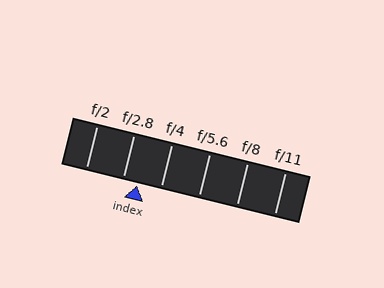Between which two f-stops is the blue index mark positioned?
The index mark is between f/2.8 and f/4.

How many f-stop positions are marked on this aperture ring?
There are 6 f-stop positions marked.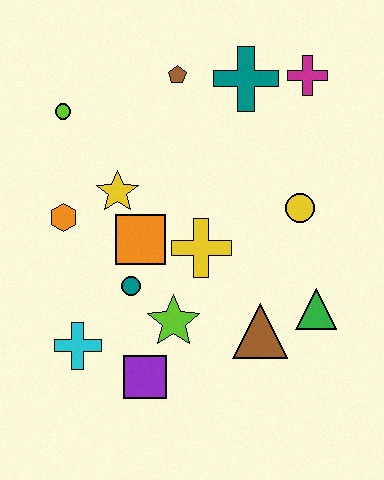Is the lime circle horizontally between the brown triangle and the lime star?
No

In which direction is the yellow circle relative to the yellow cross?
The yellow circle is to the right of the yellow cross.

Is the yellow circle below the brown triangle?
No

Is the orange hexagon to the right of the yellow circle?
No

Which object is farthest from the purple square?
The magenta cross is farthest from the purple square.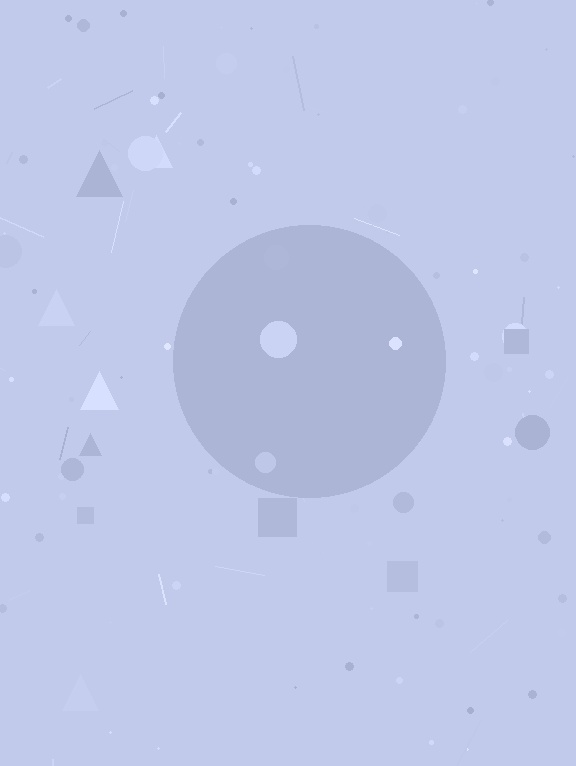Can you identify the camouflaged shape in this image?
The camouflaged shape is a circle.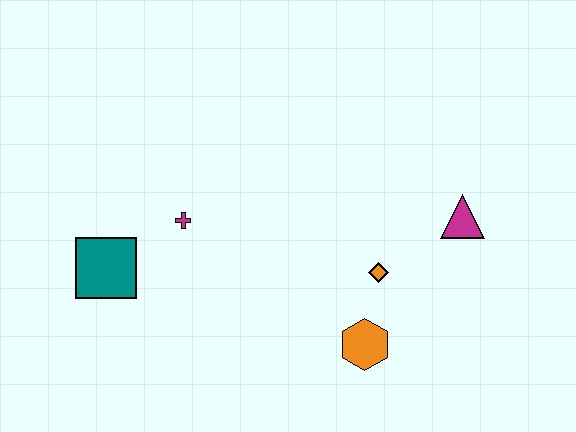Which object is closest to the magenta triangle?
The orange diamond is closest to the magenta triangle.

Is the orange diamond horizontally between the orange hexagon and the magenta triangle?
Yes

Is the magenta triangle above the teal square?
Yes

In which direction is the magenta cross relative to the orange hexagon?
The magenta cross is to the left of the orange hexagon.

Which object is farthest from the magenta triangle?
The teal square is farthest from the magenta triangle.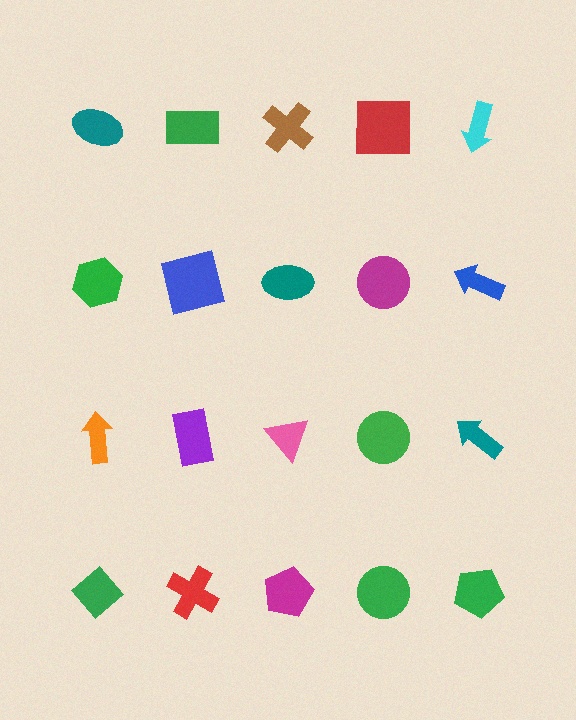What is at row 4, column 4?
A green circle.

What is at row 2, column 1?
A green hexagon.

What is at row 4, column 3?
A magenta pentagon.